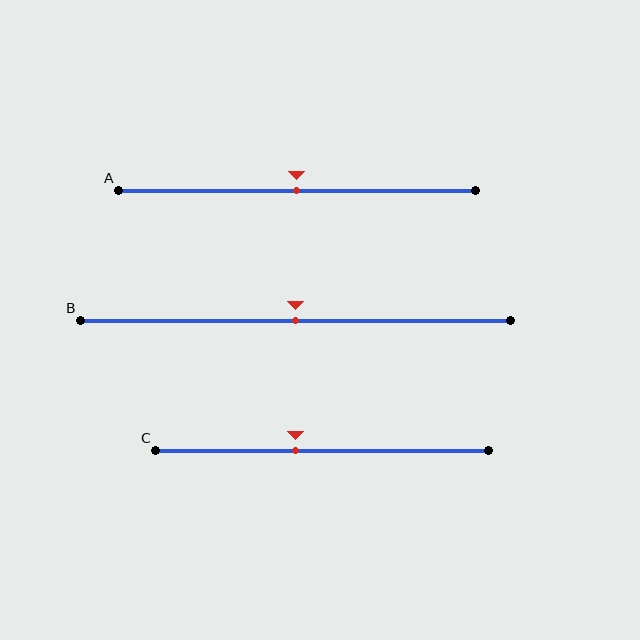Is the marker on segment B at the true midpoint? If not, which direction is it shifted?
Yes, the marker on segment B is at the true midpoint.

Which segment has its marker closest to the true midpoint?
Segment A has its marker closest to the true midpoint.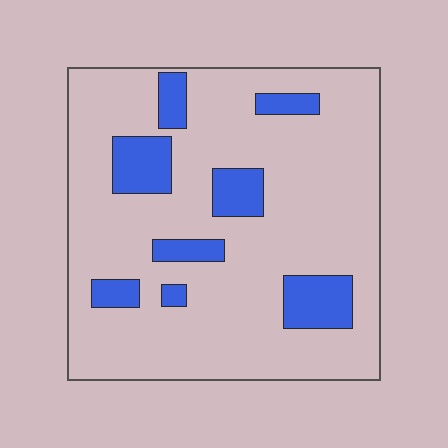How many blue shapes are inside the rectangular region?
8.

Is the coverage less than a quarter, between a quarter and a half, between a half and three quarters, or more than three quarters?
Less than a quarter.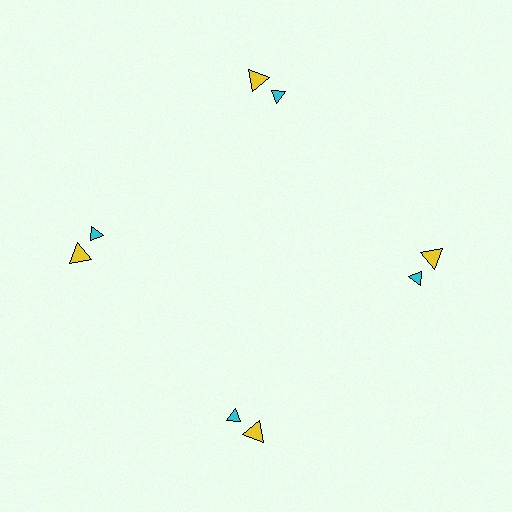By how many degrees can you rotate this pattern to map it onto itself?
The pattern maps onto itself every 90 degrees of rotation.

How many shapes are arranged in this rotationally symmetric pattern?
There are 8 shapes, arranged in 4 groups of 2.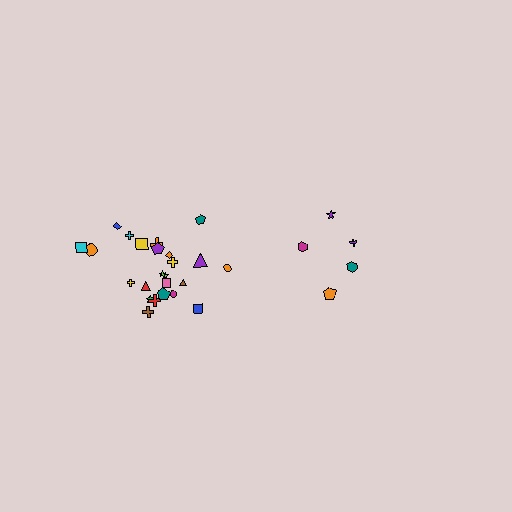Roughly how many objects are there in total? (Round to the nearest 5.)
Roughly 30 objects in total.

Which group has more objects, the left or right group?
The left group.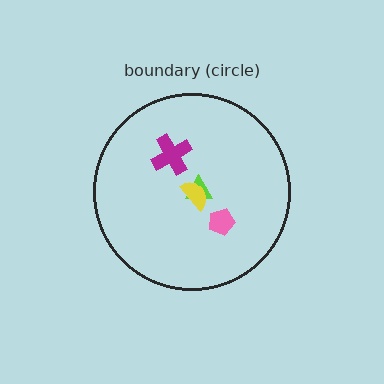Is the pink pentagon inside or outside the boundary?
Inside.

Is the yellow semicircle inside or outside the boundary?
Inside.